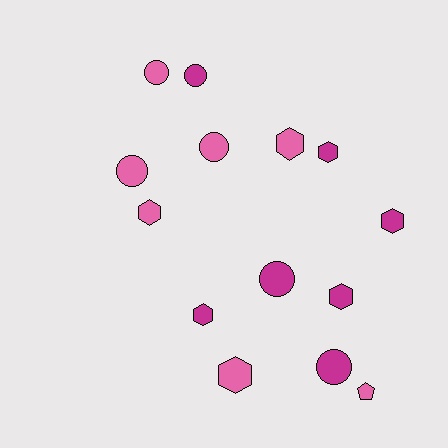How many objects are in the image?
There are 14 objects.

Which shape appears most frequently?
Hexagon, with 7 objects.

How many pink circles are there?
There are 3 pink circles.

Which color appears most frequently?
Magenta, with 7 objects.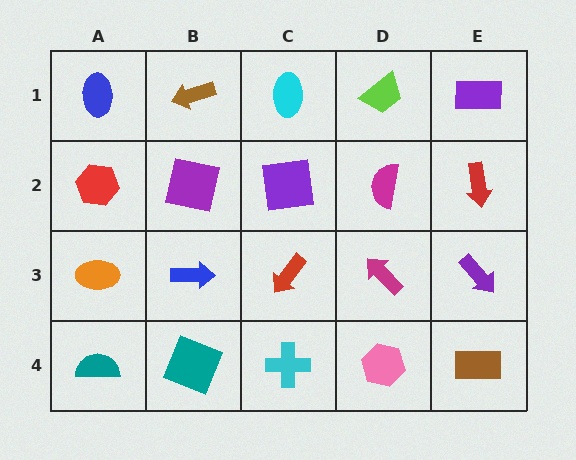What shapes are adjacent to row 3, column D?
A magenta semicircle (row 2, column D), a pink hexagon (row 4, column D), a red arrow (row 3, column C), a purple arrow (row 3, column E).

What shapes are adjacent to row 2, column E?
A purple rectangle (row 1, column E), a purple arrow (row 3, column E), a magenta semicircle (row 2, column D).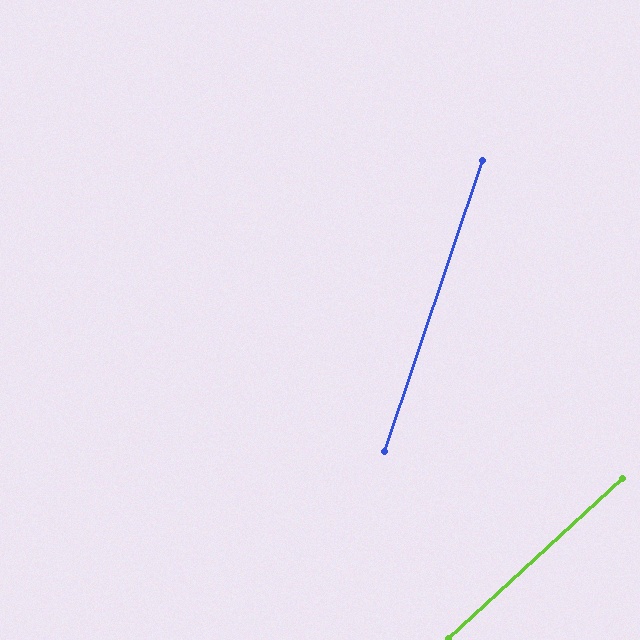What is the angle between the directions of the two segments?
Approximately 29 degrees.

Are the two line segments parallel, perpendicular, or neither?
Neither parallel nor perpendicular — they differ by about 29°.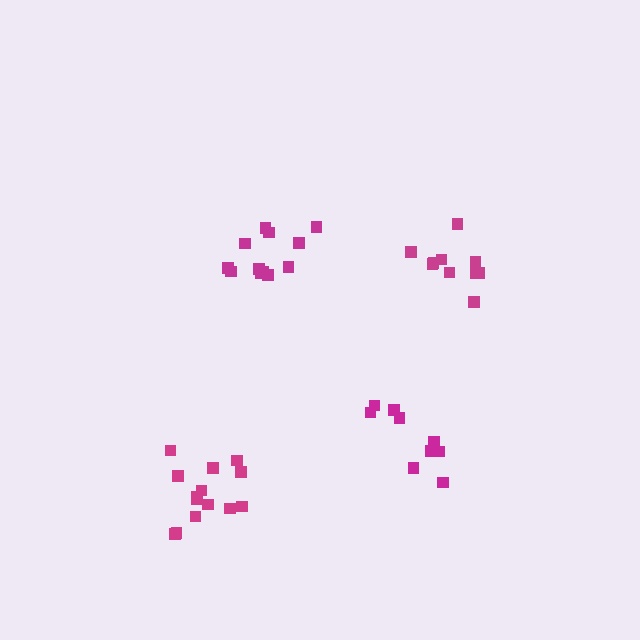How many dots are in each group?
Group 1: 10 dots, Group 2: 9 dots, Group 3: 12 dots, Group 4: 14 dots (45 total).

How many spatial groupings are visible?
There are 4 spatial groupings.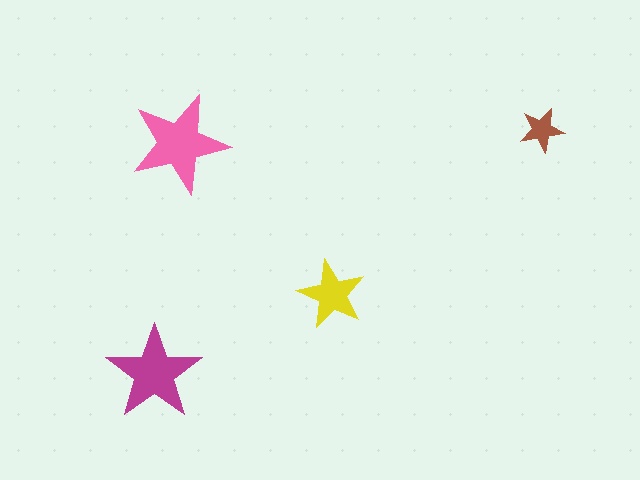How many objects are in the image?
There are 4 objects in the image.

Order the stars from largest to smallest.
the pink one, the magenta one, the yellow one, the brown one.